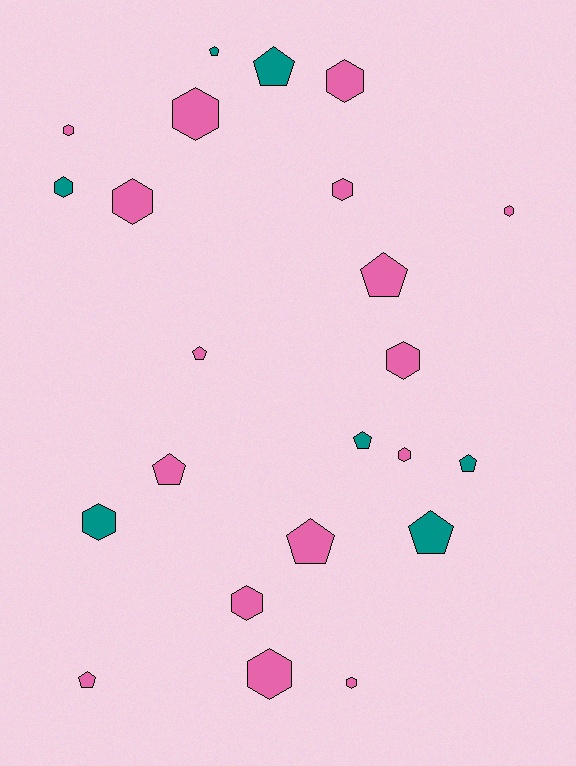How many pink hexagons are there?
There are 11 pink hexagons.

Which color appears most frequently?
Pink, with 16 objects.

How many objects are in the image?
There are 23 objects.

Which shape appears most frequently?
Hexagon, with 13 objects.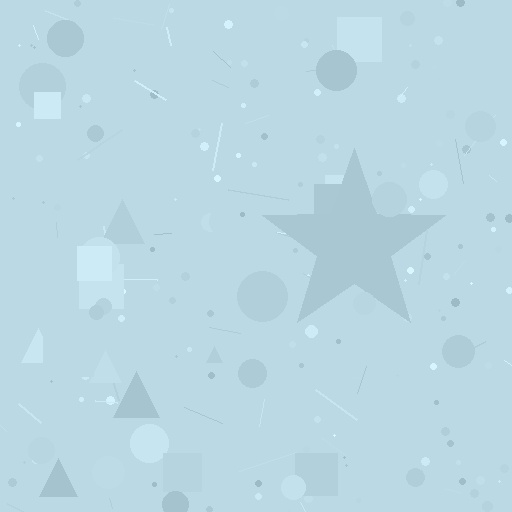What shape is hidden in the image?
A star is hidden in the image.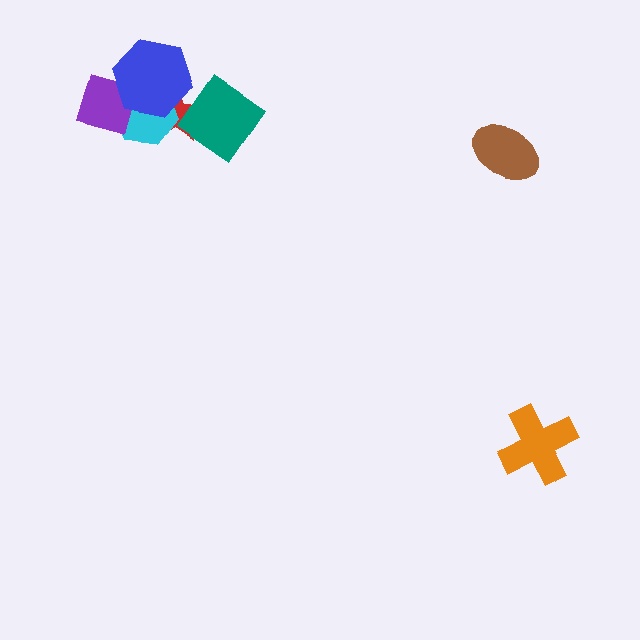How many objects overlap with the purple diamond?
2 objects overlap with the purple diamond.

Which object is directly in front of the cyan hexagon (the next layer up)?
The purple diamond is directly in front of the cyan hexagon.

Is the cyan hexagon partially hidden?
Yes, it is partially covered by another shape.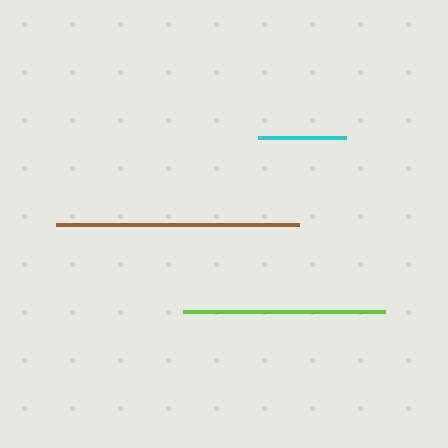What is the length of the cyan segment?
The cyan segment is approximately 89 pixels long.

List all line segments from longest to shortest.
From longest to shortest: brown, lime, cyan.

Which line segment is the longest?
The brown line is the longest at approximately 243 pixels.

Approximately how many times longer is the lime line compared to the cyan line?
The lime line is approximately 2.3 times the length of the cyan line.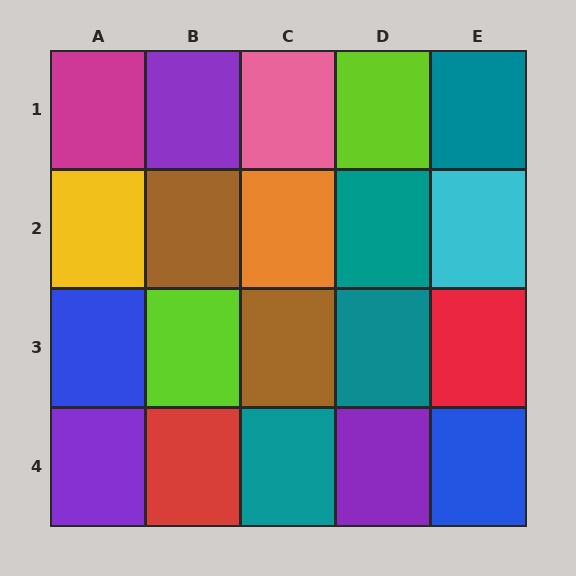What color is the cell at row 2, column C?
Orange.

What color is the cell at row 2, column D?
Teal.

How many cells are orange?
1 cell is orange.